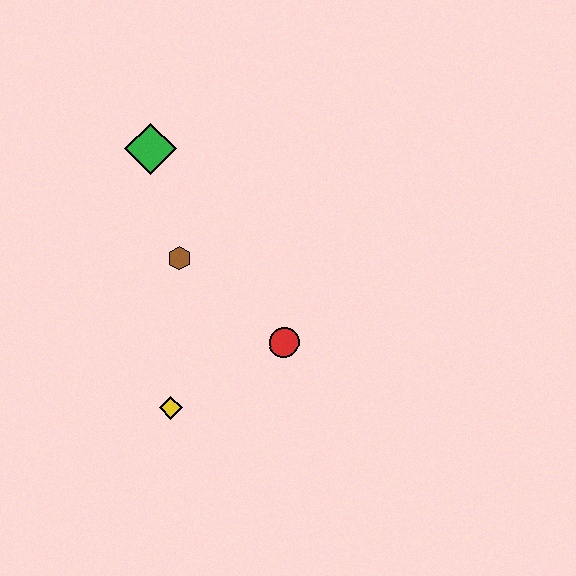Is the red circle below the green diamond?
Yes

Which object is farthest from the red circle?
The green diamond is farthest from the red circle.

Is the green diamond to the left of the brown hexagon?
Yes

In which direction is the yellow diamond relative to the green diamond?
The yellow diamond is below the green diamond.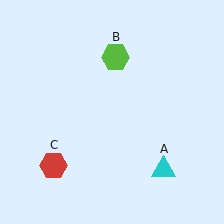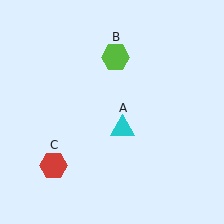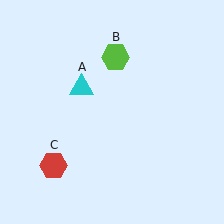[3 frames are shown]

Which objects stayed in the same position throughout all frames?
Lime hexagon (object B) and red hexagon (object C) remained stationary.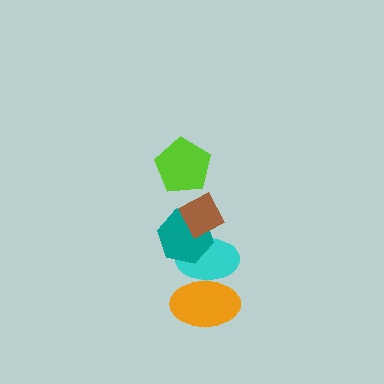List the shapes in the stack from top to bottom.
From top to bottom: the lime pentagon, the brown diamond, the teal hexagon, the cyan ellipse, the orange ellipse.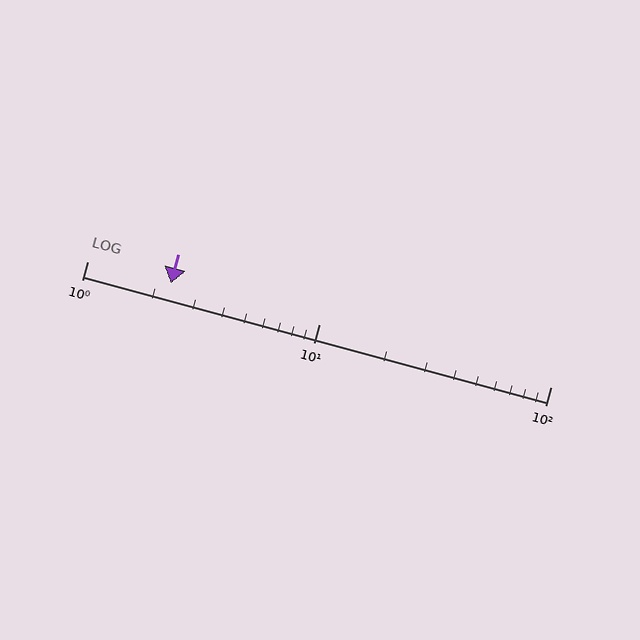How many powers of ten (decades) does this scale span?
The scale spans 2 decades, from 1 to 100.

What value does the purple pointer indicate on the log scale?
The pointer indicates approximately 2.3.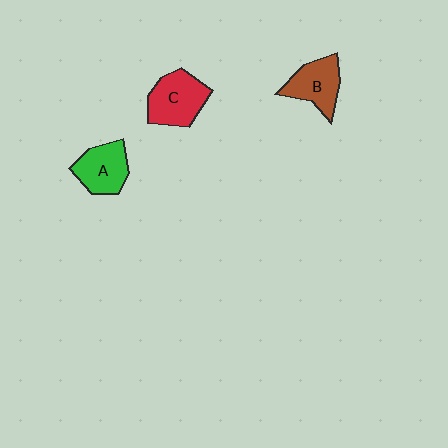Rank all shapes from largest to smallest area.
From largest to smallest: C (red), A (green), B (brown).